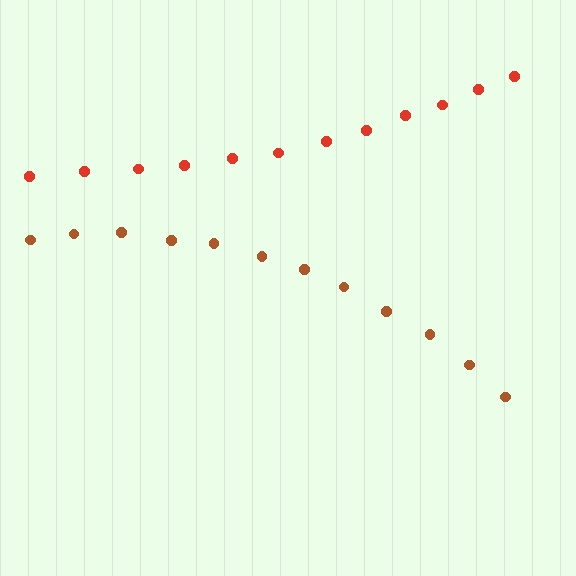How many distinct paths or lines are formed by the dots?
There are 2 distinct paths.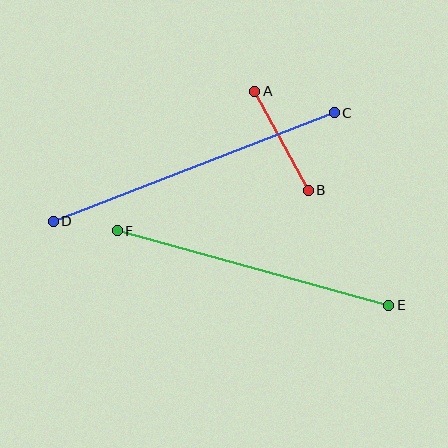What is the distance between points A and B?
The distance is approximately 112 pixels.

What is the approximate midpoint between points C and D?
The midpoint is at approximately (194, 167) pixels.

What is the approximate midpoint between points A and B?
The midpoint is at approximately (282, 141) pixels.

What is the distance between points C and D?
The distance is approximately 301 pixels.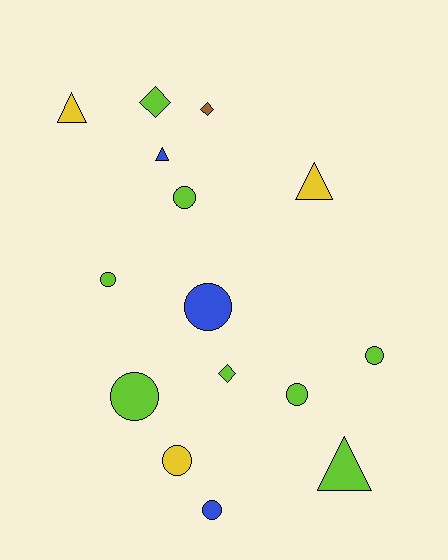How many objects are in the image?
There are 15 objects.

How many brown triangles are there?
There are no brown triangles.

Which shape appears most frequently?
Circle, with 8 objects.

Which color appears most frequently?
Lime, with 8 objects.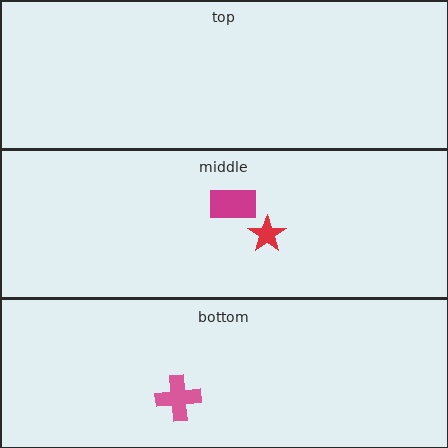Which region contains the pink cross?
The bottom region.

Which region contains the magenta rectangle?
The middle region.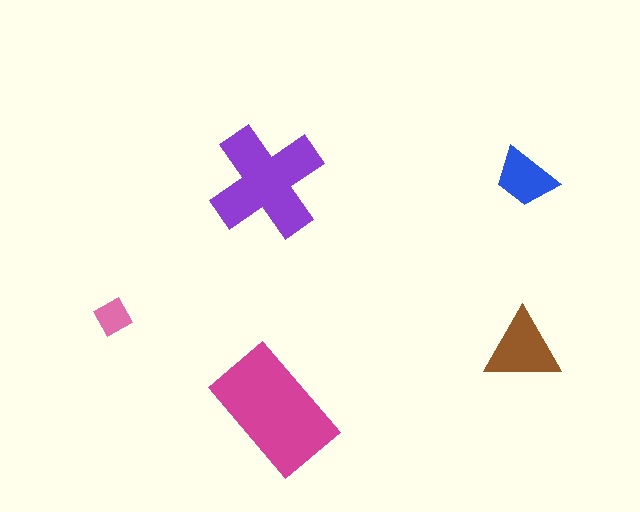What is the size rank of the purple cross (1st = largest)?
2nd.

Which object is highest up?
The blue trapezoid is topmost.